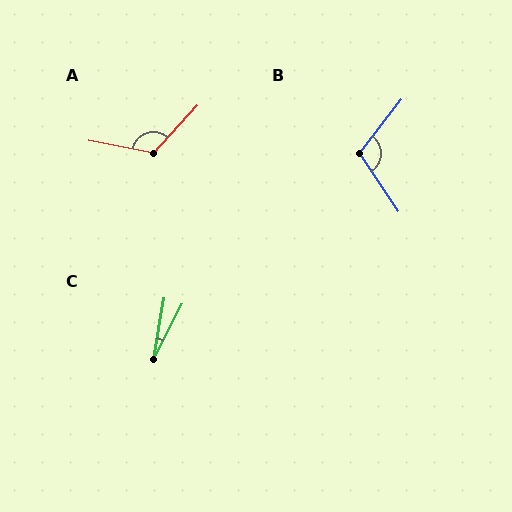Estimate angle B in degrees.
Approximately 109 degrees.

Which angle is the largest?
A, at approximately 122 degrees.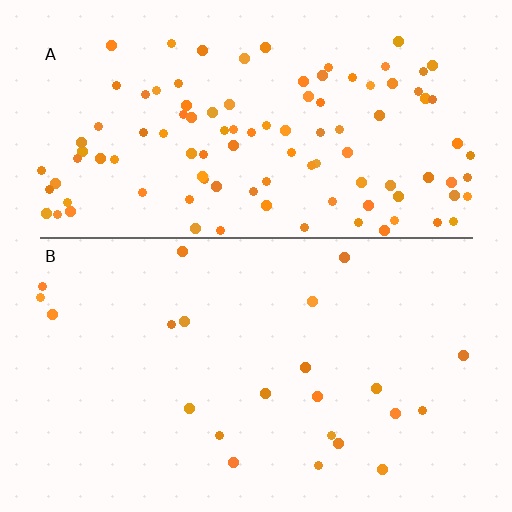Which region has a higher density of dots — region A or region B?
A (the top).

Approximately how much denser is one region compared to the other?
Approximately 4.7× — region A over region B.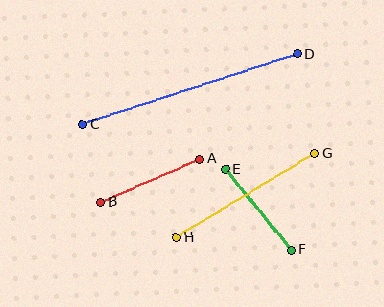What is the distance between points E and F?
The distance is approximately 105 pixels.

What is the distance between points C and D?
The distance is approximately 226 pixels.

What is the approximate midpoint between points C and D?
The midpoint is at approximately (190, 89) pixels.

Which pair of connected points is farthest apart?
Points C and D are farthest apart.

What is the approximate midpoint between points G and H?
The midpoint is at approximately (245, 195) pixels.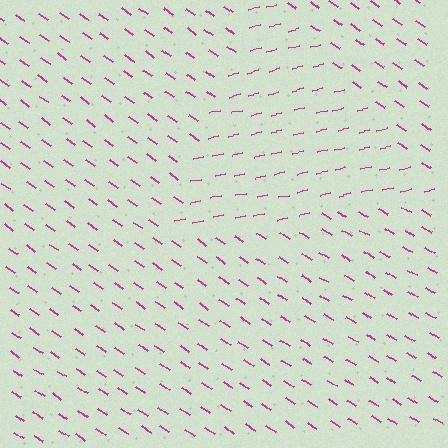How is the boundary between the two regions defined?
The boundary is defined purely by a change in line orientation (approximately 45 degrees difference). All lines are the same color and thickness.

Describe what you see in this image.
The image is filled with small magenta line segments. A triangle region in the image has lines oriented differently from the surrounding lines, creating a visible texture boundary.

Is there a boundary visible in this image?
Yes, there is a texture boundary formed by a change in line orientation.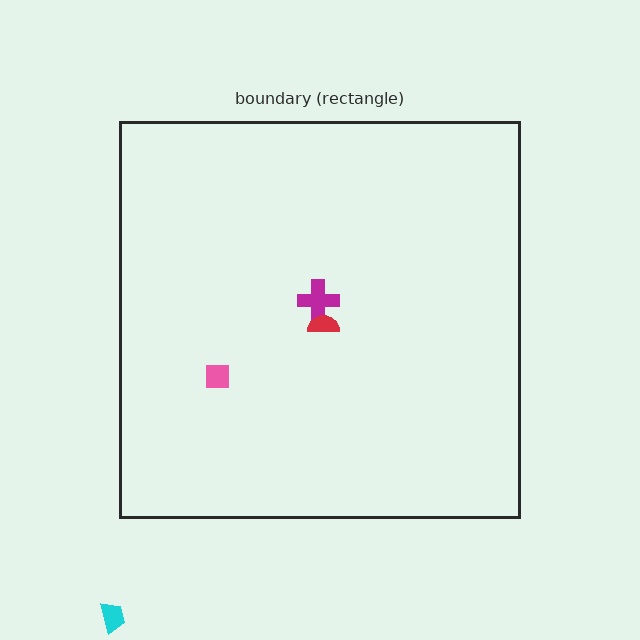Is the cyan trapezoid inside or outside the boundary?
Outside.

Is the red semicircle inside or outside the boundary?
Inside.